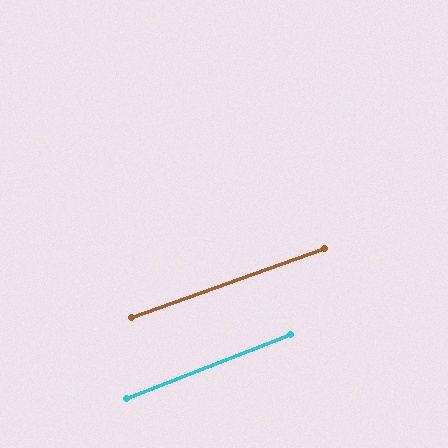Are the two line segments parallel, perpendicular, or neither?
Parallel — their directions differ by only 1.8°.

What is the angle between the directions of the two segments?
Approximately 2 degrees.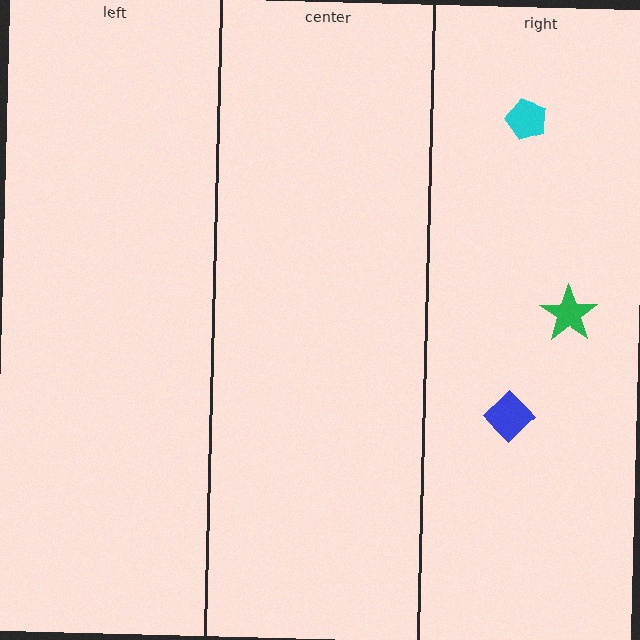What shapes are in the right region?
The green star, the blue diamond, the cyan pentagon.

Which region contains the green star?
The right region.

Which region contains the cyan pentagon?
The right region.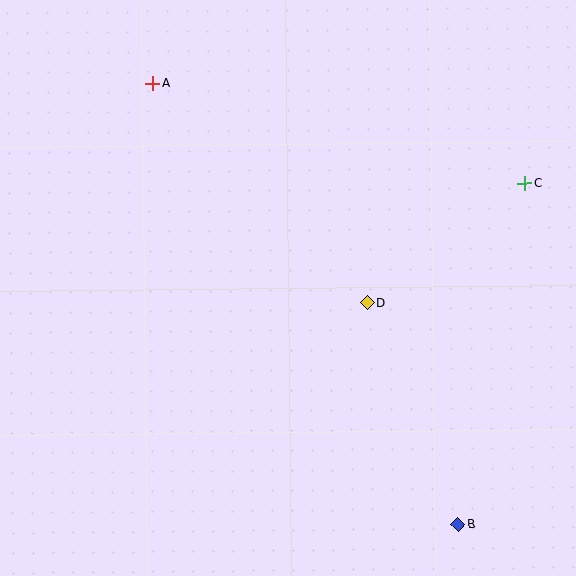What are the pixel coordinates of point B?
Point B is at (458, 524).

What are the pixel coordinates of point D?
Point D is at (367, 303).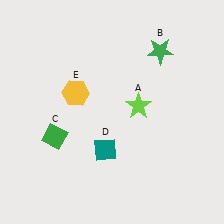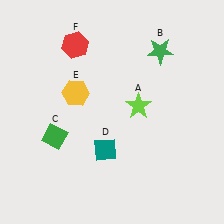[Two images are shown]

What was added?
A red hexagon (F) was added in Image 2.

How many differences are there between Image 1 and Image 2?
There is 1 difference between the two images.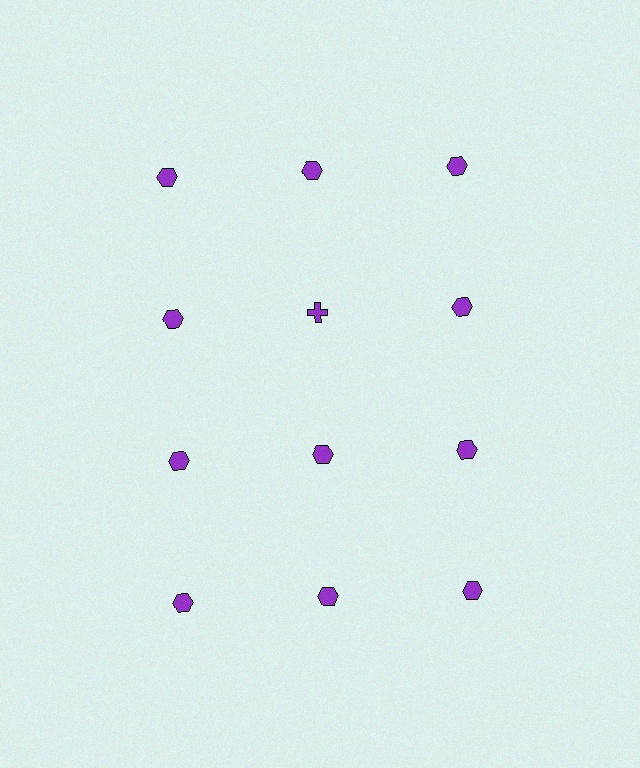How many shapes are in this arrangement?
There are 12 shapes arranged in a grid pattern.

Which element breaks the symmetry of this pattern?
The purple cross in the second row, second from left column breaks the symmetry. All other shapes are purple hexagons.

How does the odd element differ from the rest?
It has a different shape: cross instead of hexagon.